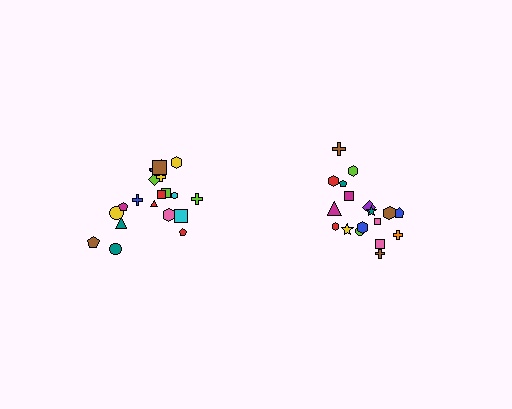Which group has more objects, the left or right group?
The left group.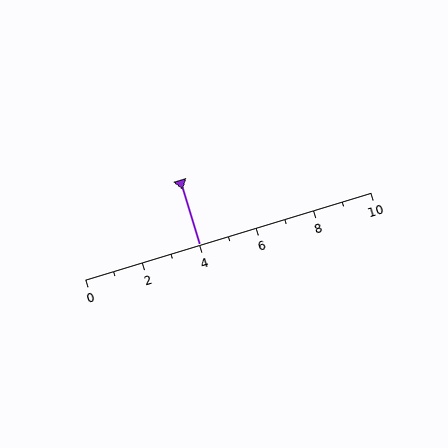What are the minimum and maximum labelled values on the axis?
The axis runs from 0 to 10.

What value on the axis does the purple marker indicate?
The marker indicates approximately 4.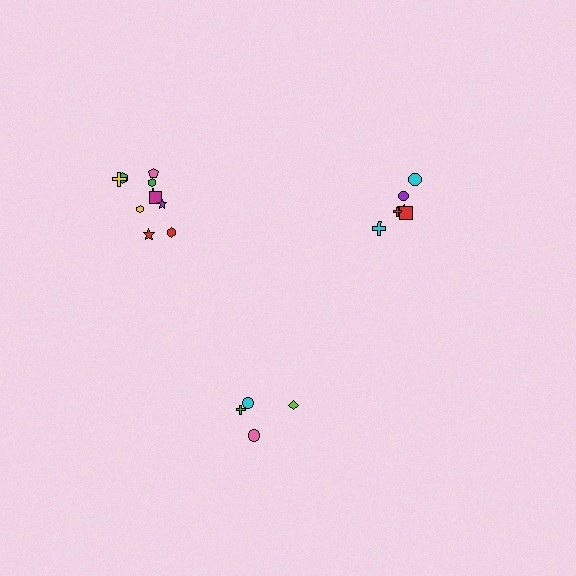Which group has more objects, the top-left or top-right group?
The top-left group.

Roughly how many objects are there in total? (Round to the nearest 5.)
Roughly 20 objects in total.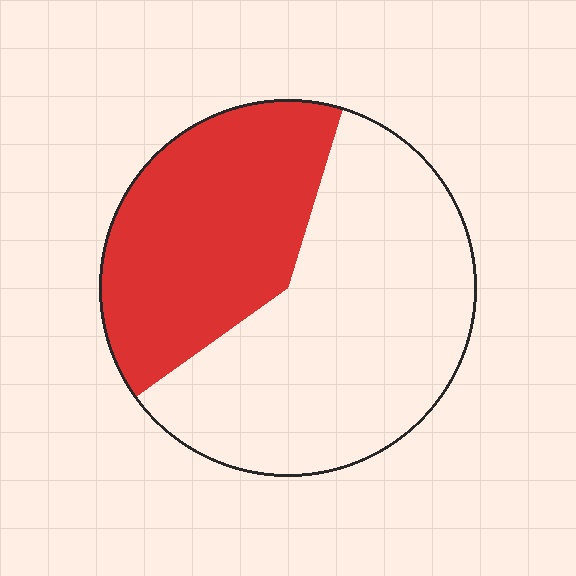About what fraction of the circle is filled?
About two fifths (2/5).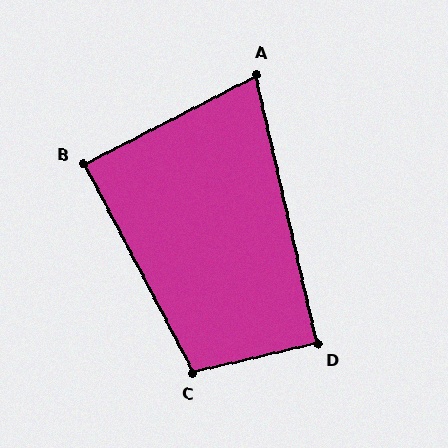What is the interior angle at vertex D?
Approximately 90 degrees (approximately right).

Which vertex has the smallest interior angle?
A, at approximately 76 degrees.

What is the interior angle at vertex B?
Approximately 90 degrees (approximately right).